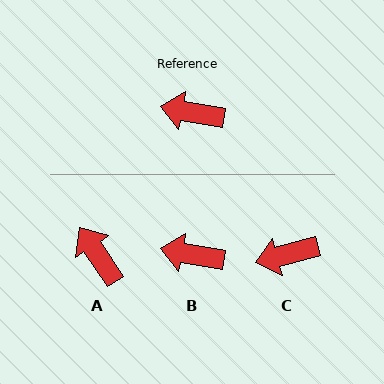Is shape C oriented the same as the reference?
No, it is off by about 25 degrees.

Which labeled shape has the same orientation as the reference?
B.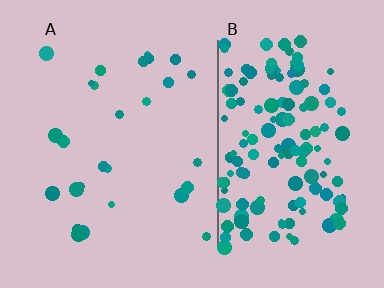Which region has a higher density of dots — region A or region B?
B (the right).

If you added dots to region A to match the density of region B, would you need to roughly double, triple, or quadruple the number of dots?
Approximately quadruple.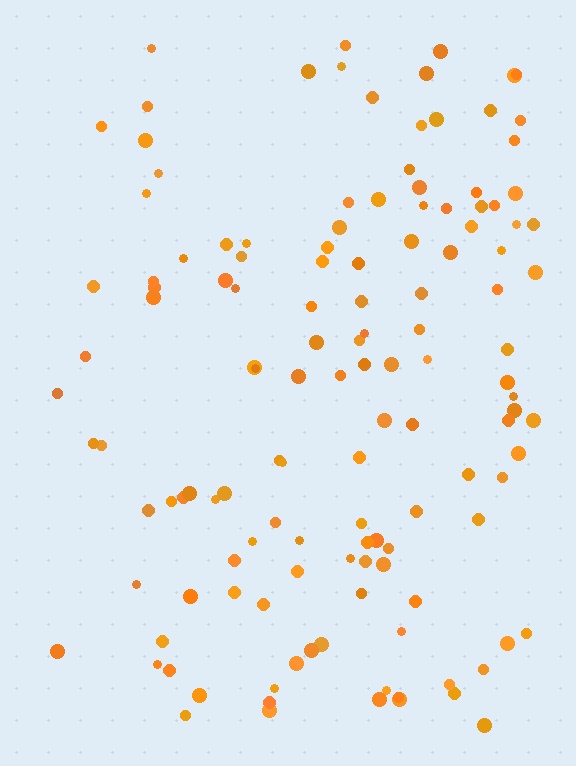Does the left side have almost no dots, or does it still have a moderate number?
Still a moderate number, just noticeably fewer than the right.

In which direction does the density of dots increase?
From left to right, with the right side densest.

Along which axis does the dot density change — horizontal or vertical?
Horizontal.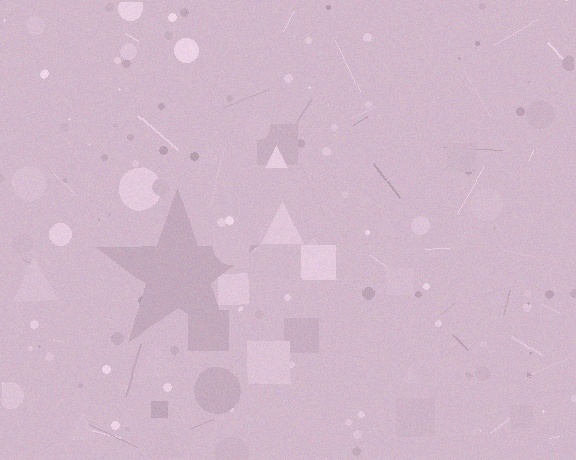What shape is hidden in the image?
A star is hidden in the image.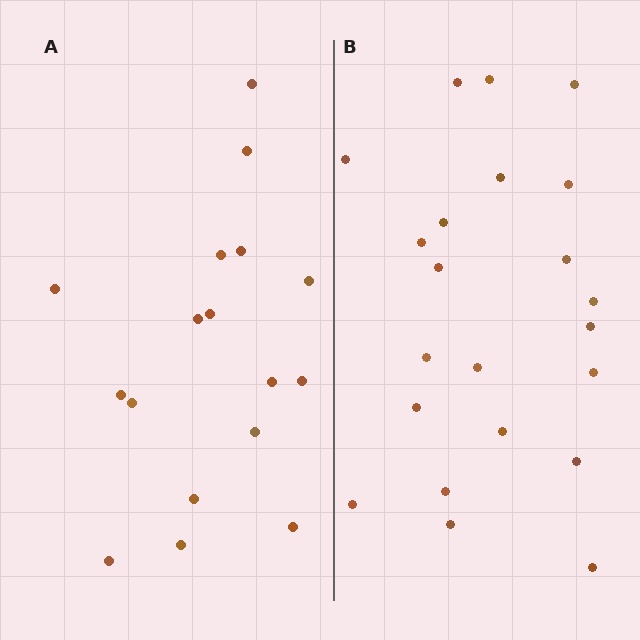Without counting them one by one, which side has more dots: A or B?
Region B (the right region) has more dots.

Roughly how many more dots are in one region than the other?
Region B has about 5 more dots than region A.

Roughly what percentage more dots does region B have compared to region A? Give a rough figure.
About 30% more.